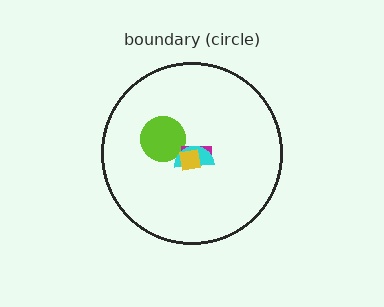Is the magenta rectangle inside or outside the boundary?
Inside.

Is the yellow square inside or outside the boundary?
Inside.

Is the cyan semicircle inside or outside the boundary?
Inside.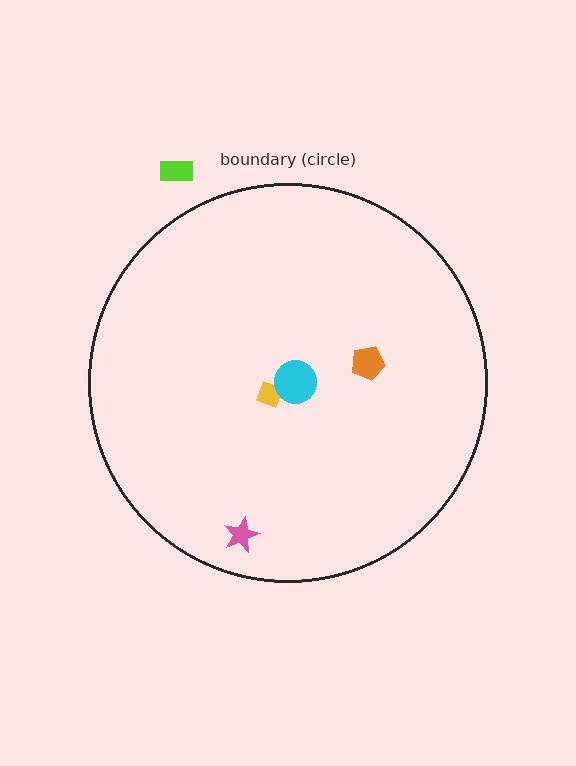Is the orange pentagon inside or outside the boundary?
Inside.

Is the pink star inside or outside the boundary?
Inside.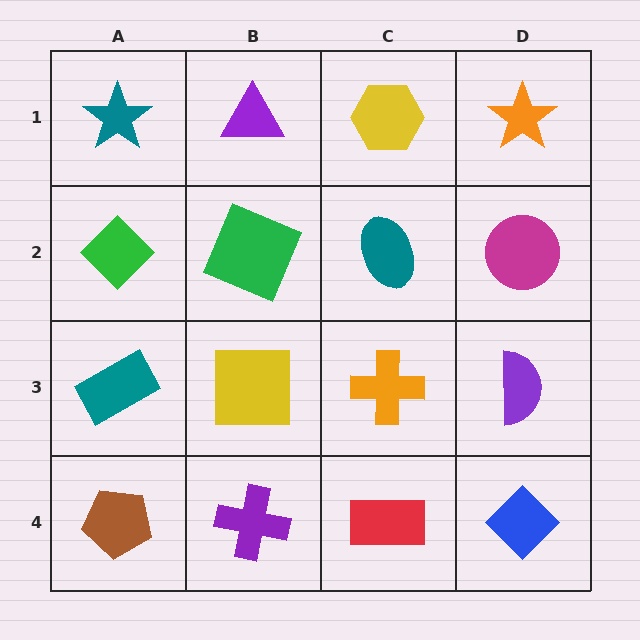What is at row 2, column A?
A green diamond.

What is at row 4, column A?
A brown pentagon.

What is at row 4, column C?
A red rectangle.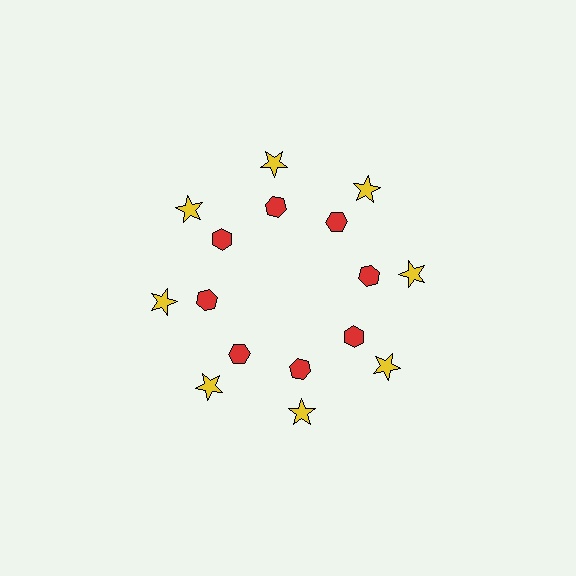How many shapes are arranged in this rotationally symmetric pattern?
There are 16 shapes, arranged in 8 groups of 2.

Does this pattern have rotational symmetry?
Yes, this pattern has 8-fold rotational symmetry. It looks the same after rotating 45 degrees around the center.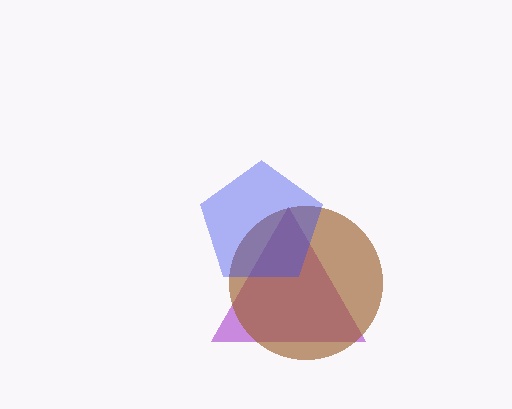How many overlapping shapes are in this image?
There are 3 overlapping shapes in the image.